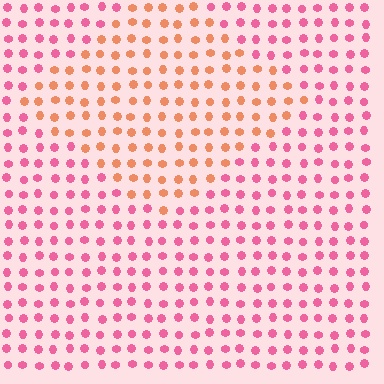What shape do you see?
I see a diamond.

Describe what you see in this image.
The image is filled with small pink elements in a uniform arrangement. A diamond-shaped region is visible where the elements are tinted to a slightly different hue, forming a subtle color boundary.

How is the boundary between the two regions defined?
The boundary is defined purely by a slight shift in hue (about 43 degrees). Spacing, size, and orientation are identical on both sides.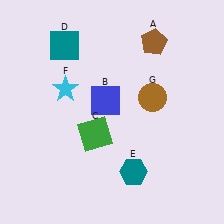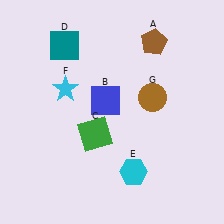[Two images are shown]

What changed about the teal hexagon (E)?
In Image 1, E is teal. In Image 2, it changed to cyan.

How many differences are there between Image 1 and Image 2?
There is 1 difference between the two images.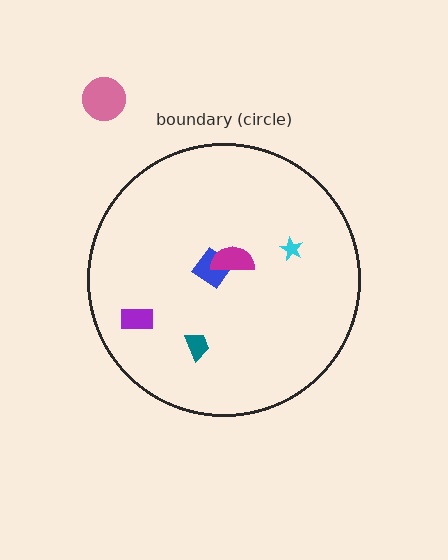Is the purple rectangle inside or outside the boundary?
Inside.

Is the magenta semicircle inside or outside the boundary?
Inside.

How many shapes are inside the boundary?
5 inside, 1 outside.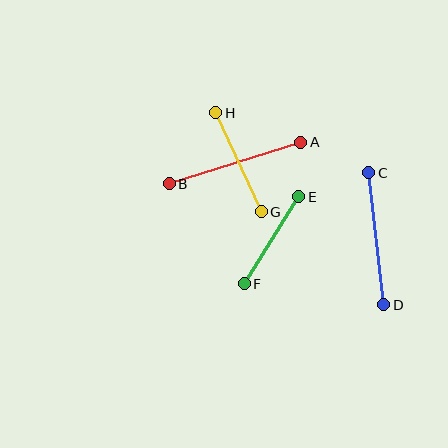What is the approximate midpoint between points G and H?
The midpoint is at approximately (238, 162) pixels.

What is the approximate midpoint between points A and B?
The midpoint is at approximately (235, 163) pixels.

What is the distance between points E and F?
The distance is approximately 102 pixels.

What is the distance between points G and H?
The distance is approximately 109 pixels.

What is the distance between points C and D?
The distance is approximately 133 pixels.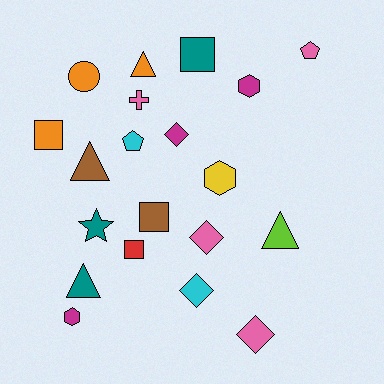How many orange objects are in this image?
There are 3 orange objects.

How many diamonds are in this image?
There are 4 diamonds.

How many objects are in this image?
There are 20 objects.